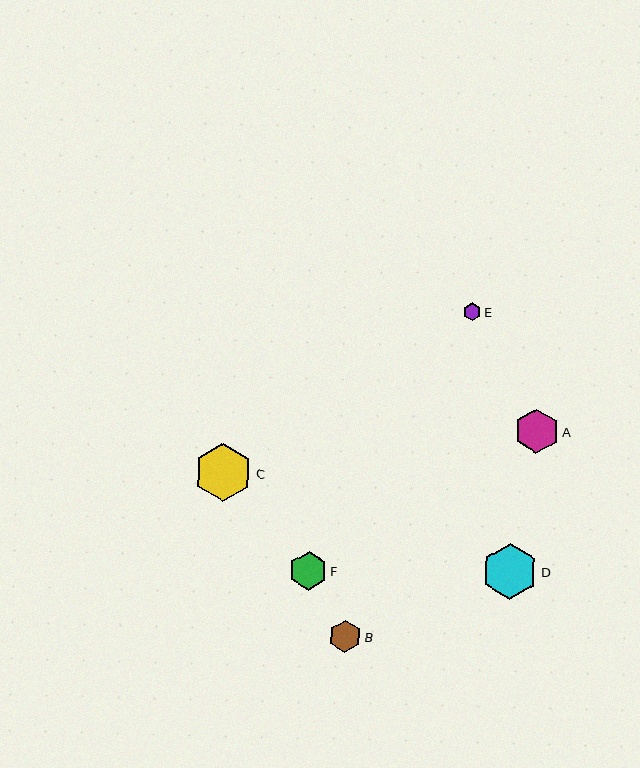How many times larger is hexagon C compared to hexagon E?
Hexagon C is approximately 3.2 times the size of hexagon E.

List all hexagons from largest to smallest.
From largest to smallest: C, D, A, F, B, E.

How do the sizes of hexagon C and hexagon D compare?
Hexagon C and hexagon D are approximately the same size.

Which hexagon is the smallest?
Hexagon E is the smallest with a size of approximately 18 pixels.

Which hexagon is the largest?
Hexagon C is the largest with a size of approximately 58 pixels.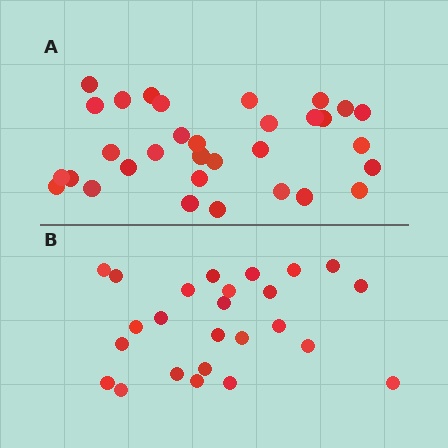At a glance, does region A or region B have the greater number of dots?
Region A (the top region) has more dots.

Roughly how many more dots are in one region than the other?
Region A has roughly 8 or so more dots than region B.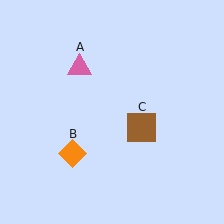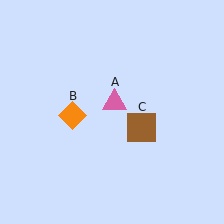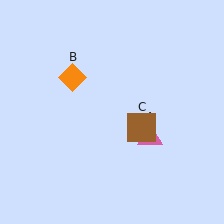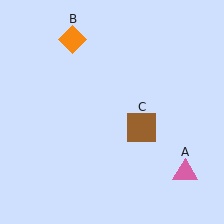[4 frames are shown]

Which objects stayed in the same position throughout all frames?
Brown square (object C) remained stationary.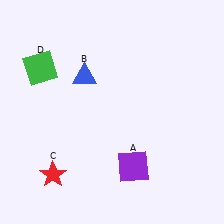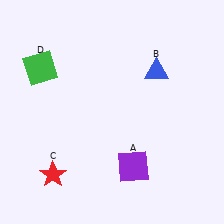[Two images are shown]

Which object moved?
The blue triangle (B) moved right.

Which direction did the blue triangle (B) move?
The blue triangle (B) moved right.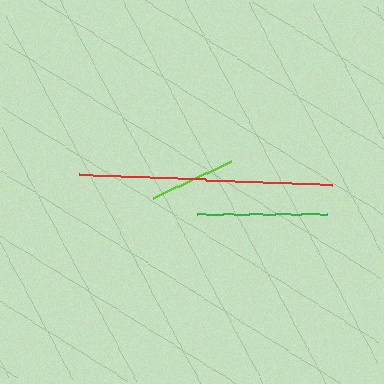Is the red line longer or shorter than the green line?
The red line is longer than the green line.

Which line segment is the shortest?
The lime line is the shortest at approximately 87 pixels.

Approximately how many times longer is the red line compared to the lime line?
The red line is approximately 2.9 times the length of the lime line.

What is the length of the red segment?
The red segment is approximately 254 pixels long.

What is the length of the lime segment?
The lime segment is approximately 87 pixels long.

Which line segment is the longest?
The red line is the longest at approximately 254 pixels.